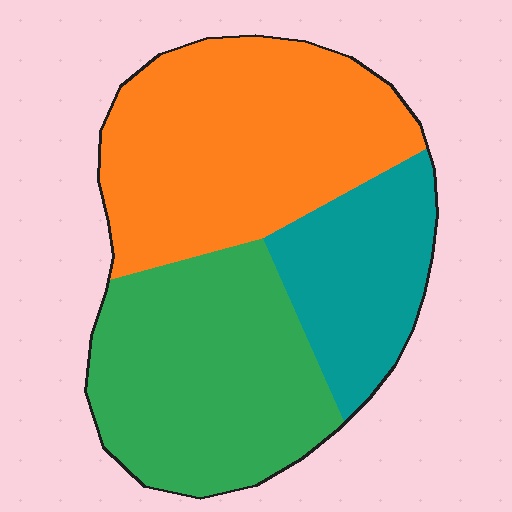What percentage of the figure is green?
Green covers 37% of the figure.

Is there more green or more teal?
Green.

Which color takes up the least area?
Teal, at roughly 20%.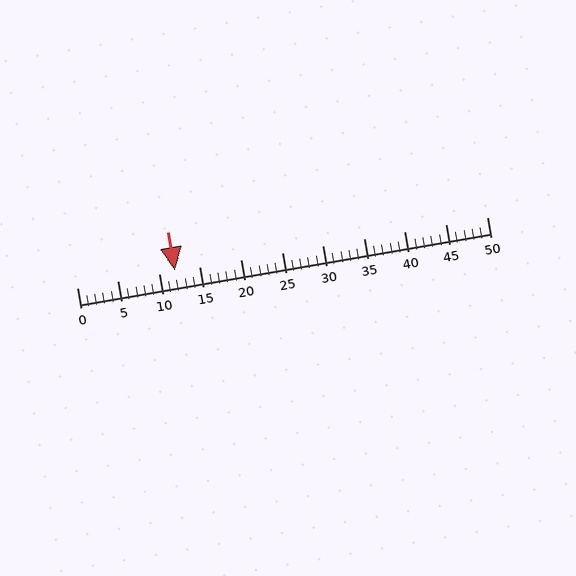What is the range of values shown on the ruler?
The ruler shows values from 0 to 50.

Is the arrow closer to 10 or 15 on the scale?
The arrow is closer to 10.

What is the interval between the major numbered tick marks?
The major tick marks are spaced 5 units apart.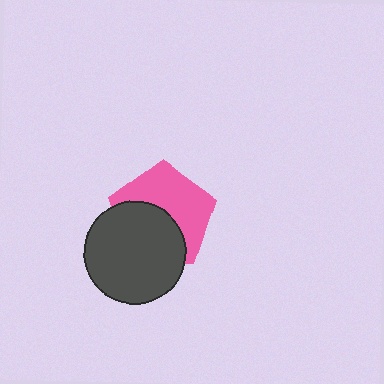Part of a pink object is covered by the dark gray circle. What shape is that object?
It is a pentagon.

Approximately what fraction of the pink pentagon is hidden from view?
Roughly 46% of the pink pentagon is hidden behind the dark gray circle.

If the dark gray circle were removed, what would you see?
You would see the complete pink pentagon.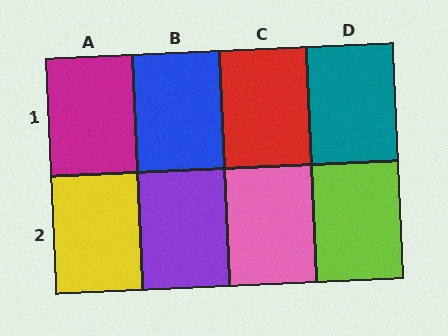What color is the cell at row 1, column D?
Teal.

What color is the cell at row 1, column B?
Blue.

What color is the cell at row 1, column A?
Magenta.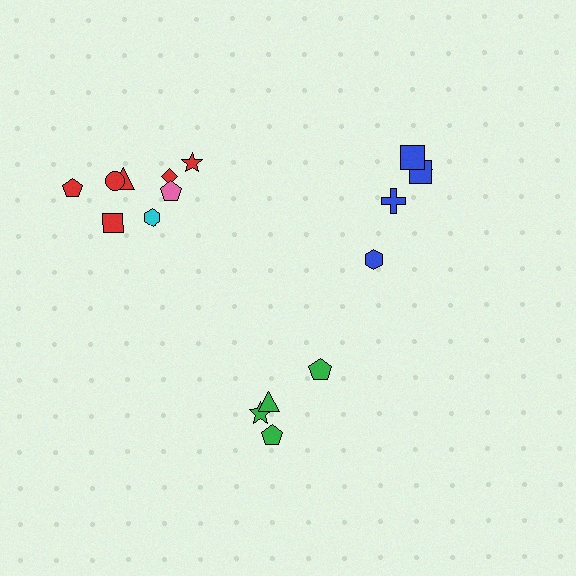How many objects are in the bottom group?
There are 4 objects.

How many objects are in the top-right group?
There are 5 objects.